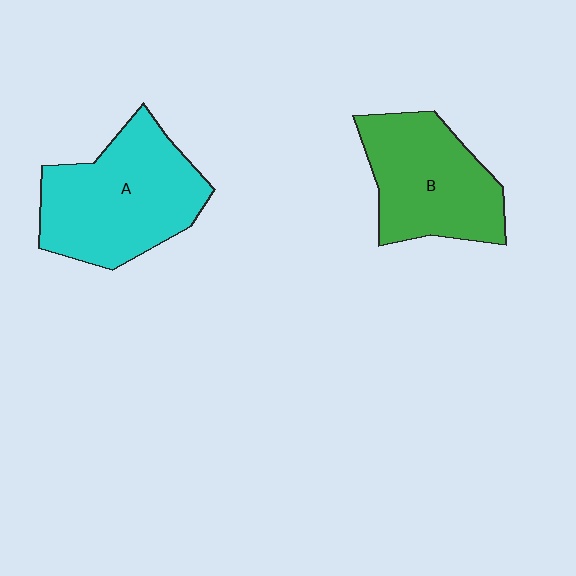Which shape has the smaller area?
Shape B (green).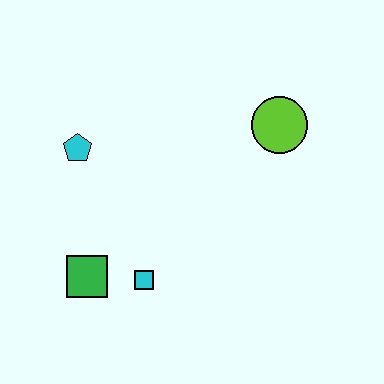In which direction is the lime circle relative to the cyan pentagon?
The lime circle is to the right of the cyan pentagon.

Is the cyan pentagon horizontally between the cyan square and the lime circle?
No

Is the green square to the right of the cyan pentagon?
Yes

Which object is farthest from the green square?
The lime circle is farthest from the green square.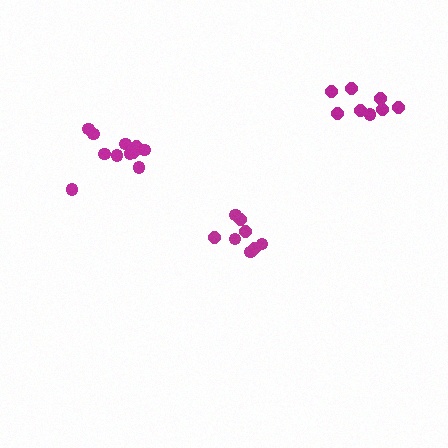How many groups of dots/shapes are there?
There are 3 groups.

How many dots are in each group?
Group 1: 11 dots, Group 2: 8 dots, Group 3: 8 dots (27 total).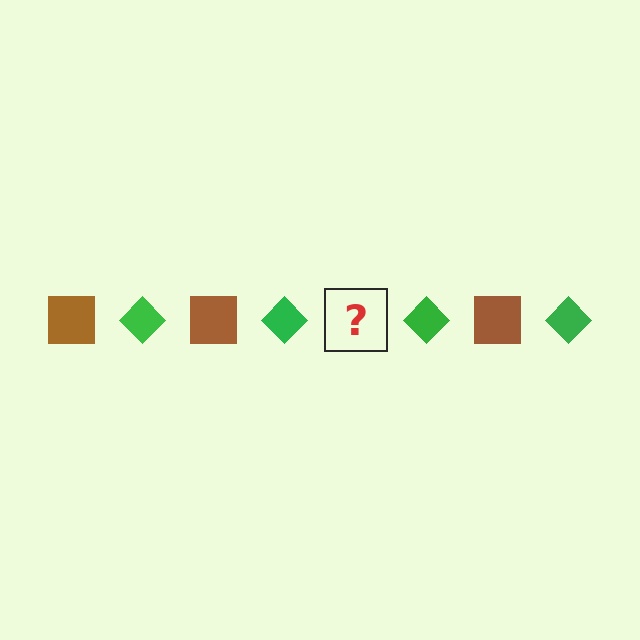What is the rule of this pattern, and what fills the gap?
The rule is that the pattern alternates between brown square and green diamond. The gap should be filled with a brown square.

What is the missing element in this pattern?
The missing element is a brown square.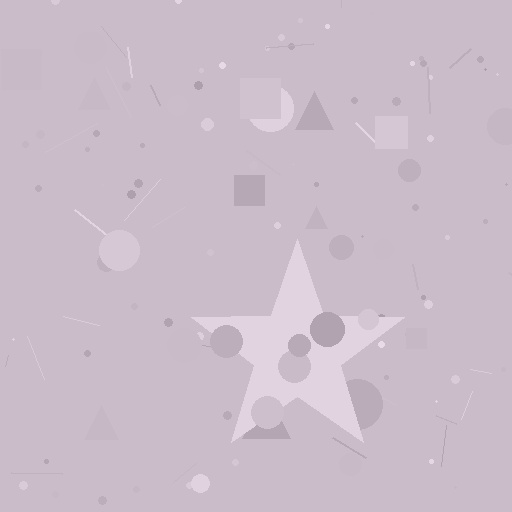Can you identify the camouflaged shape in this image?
The camouflaged shape is a star.